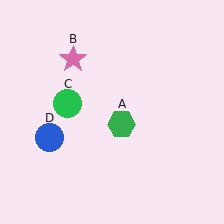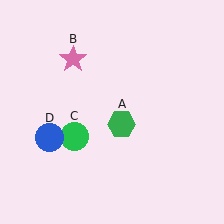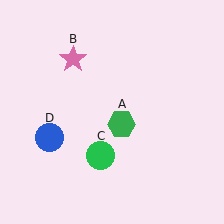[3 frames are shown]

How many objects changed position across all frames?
1 object changed position: green circle (object C).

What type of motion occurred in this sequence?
The green circle (object C) rotated counterclockwise around the center of the scene.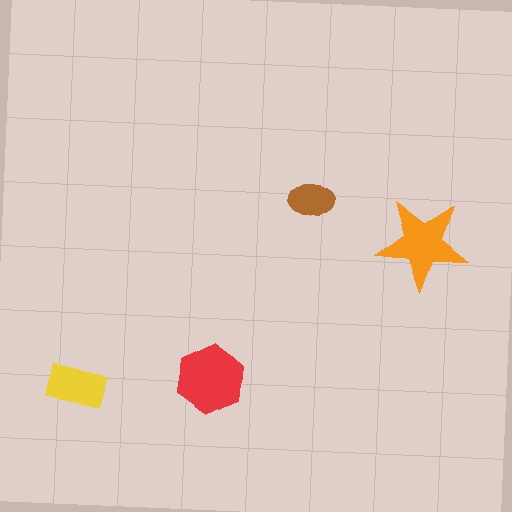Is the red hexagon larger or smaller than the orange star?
Larger.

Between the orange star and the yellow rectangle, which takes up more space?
The orange star.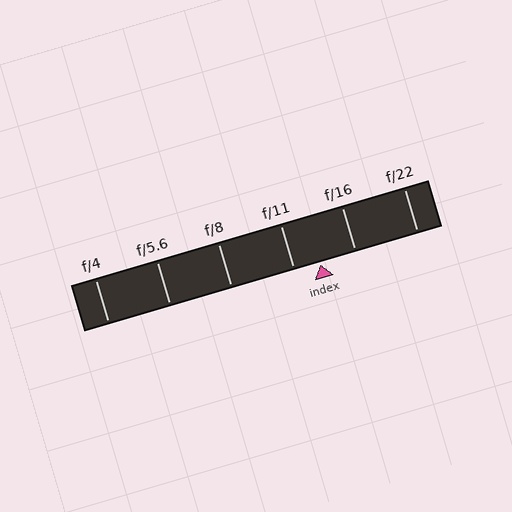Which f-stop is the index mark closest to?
The index mark is closest to f/11.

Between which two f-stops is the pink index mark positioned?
The index mark is between f/11 and f/16.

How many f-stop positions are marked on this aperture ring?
There are 6 f-stop positions marked.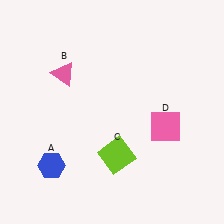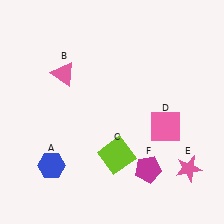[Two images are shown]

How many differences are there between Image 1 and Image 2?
There are 2 differences between the two images.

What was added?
A pink star (E), a magenta pentagon (F) were added in Image 2.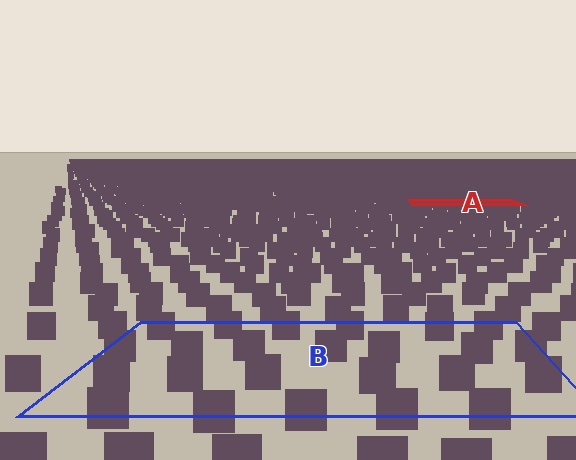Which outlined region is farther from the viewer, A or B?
Region A is farther from the viewer — the texture elements inside it appear smaller and more densely packed.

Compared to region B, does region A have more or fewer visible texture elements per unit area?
Region A has more texture elements per unit area — they are packed more densely because it is farther away.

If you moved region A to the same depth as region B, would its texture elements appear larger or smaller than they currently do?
They would appear larger. At a closer depth, the same texture elements are projected at a bigger on-screen size.